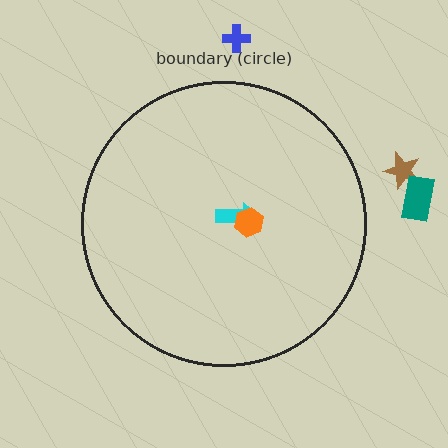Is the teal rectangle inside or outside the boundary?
Outside.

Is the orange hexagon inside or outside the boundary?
Inside.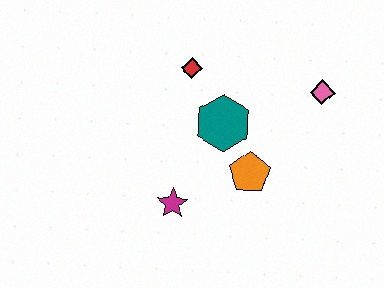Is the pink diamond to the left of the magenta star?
No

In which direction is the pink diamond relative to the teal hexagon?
The pink diamond is to the right of the teal hexagon.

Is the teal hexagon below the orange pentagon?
No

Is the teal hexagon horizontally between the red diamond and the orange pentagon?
Yes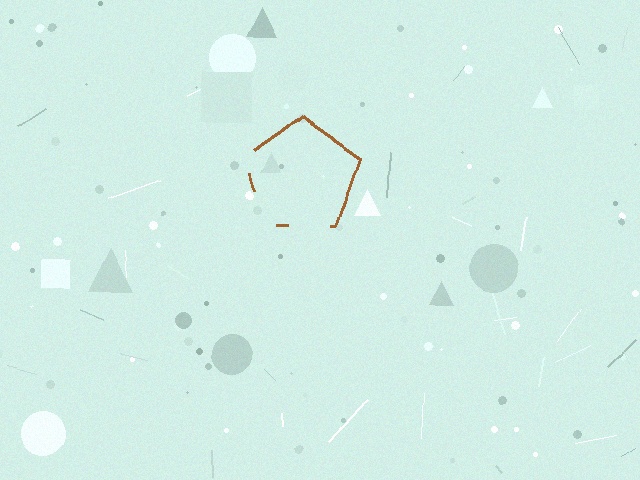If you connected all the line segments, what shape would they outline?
They would outline a pentagon.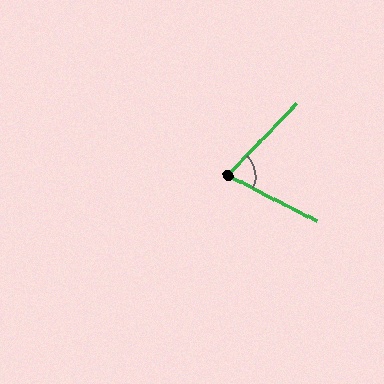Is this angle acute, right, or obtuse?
It is acute.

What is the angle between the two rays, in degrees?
Approximately 74 degrees.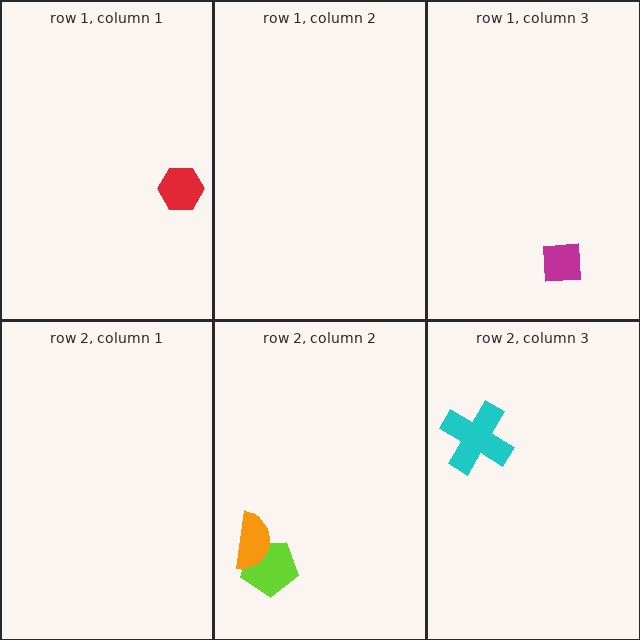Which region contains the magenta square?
The row 1, column 3 region.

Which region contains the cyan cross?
The row 2, column 3 region.